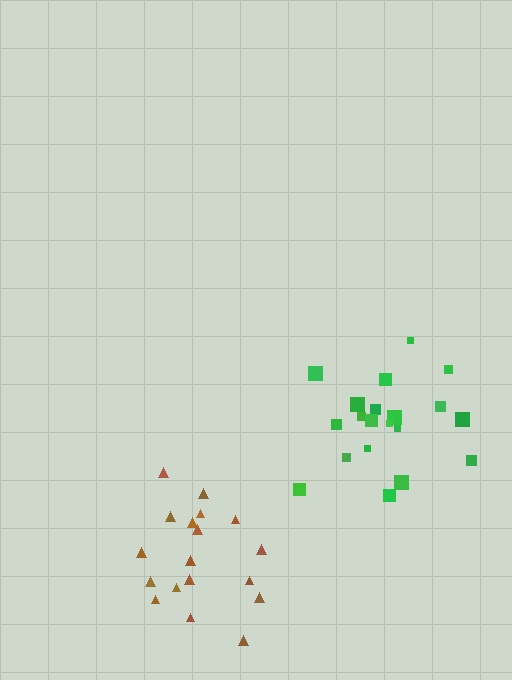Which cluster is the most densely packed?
Brown.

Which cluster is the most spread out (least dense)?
Green.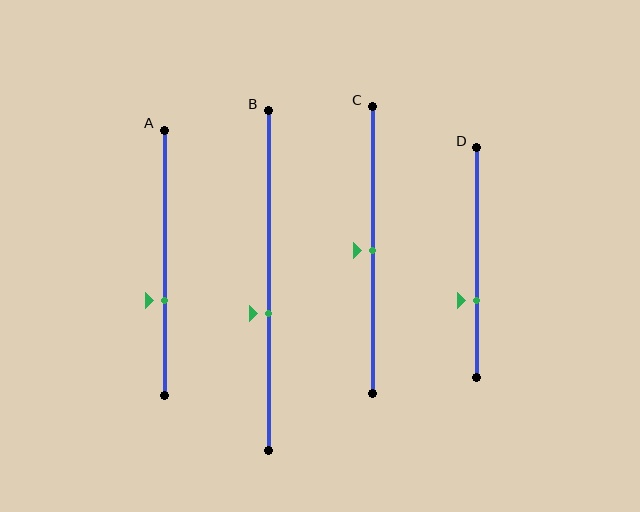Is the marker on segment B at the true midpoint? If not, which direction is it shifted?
No, the marker on segment B is shifted downward by about 10% of the segment length.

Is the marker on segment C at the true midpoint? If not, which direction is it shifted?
Yes, the marker on segment C is at the true midpoint.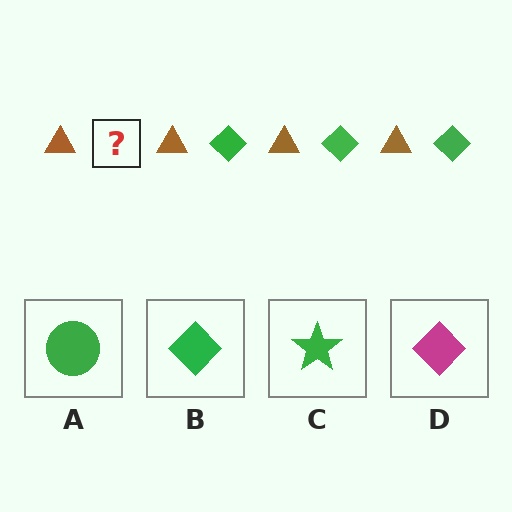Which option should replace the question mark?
Option B.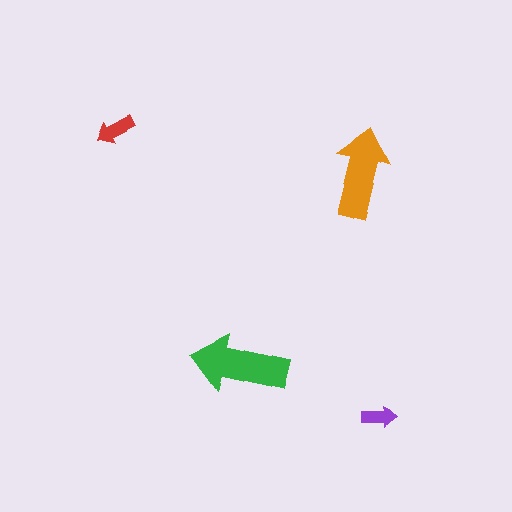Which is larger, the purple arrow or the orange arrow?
The orange one.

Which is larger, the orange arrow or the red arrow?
The orange one.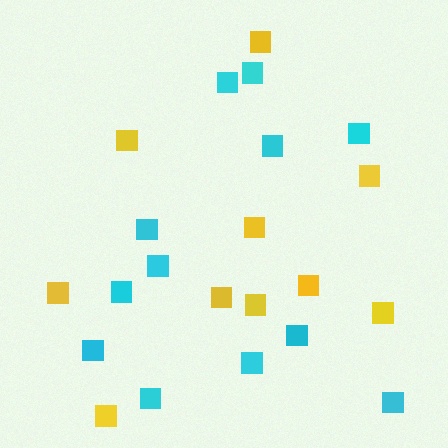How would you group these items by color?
There are 2 groups: one group of cyan squares (12) and one group of yellow squares (10).